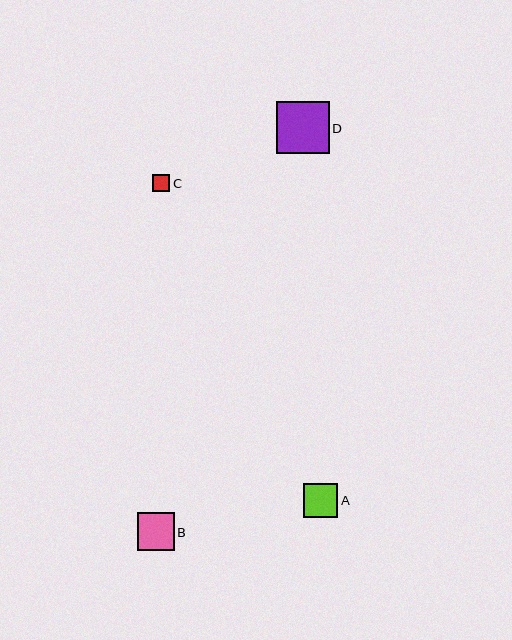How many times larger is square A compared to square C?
Square A is approximately 2.0 times the size of square C.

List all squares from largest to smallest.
From largest to smallest: D, B, A, C.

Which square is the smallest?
Square C is the smallest with a size of approximately 17 pixels.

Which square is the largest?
Square D is the largest with a size of approximately 53 pixels.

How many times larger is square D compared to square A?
Square D is approximately 1.5 times the size of square A.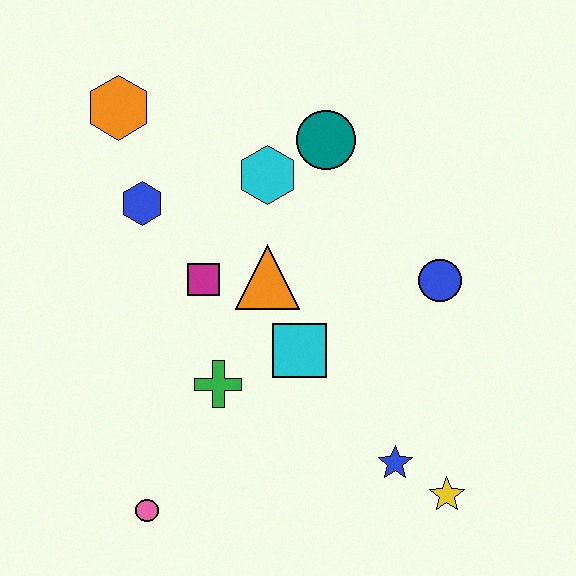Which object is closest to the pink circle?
The green cross is closest to the pink circle.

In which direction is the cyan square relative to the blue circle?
The cyan square is to the left of the blue circle.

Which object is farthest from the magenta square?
The yellow star is farthest from the magenta square.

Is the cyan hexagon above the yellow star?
Yes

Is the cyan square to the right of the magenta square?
Yes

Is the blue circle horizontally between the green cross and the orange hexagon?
No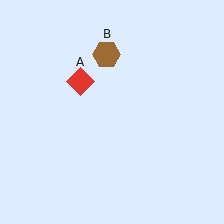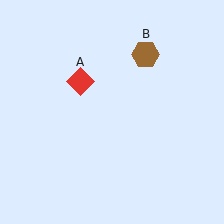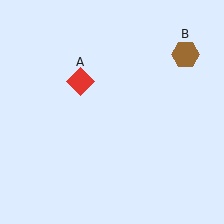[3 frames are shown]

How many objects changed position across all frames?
1 object changed position: brown hexagon (object B).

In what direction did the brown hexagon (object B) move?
The brown hexagon (object B) moved right.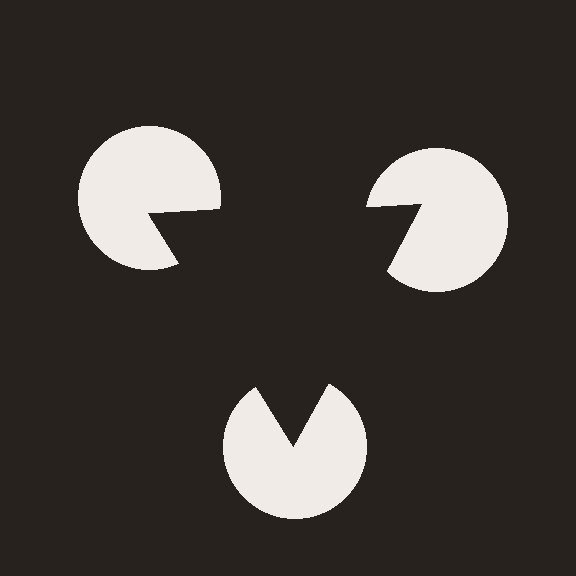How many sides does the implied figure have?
3 sides.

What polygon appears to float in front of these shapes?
An illusory triangle — its edges are inferred from the aligned wedge cuts in the pac-man discs, not physically drawn.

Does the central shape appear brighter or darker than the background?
It typically appears slightly darker than the background, even though no actual brightness change is drawn.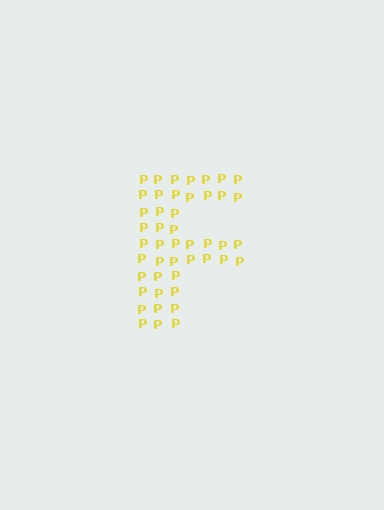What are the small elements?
The small elements are letter P's.